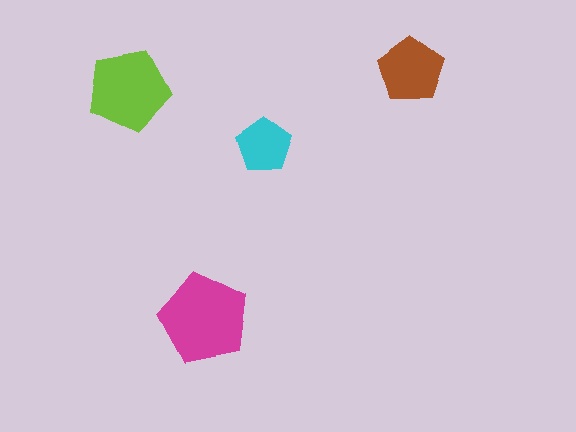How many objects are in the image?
There are 4 objects in the image.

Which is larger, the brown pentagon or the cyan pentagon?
The brown one.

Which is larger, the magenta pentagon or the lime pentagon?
The magenta one.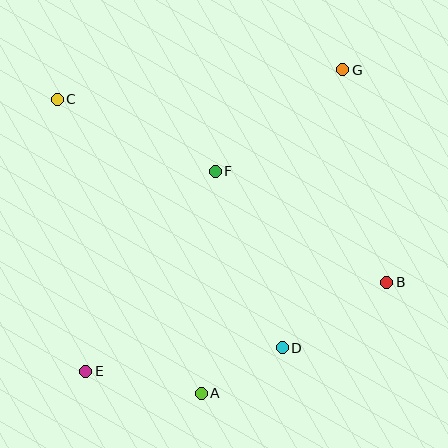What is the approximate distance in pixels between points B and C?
The distance between B and C is approximately 377 pixels.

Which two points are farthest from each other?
Points E and G are farthest from each other.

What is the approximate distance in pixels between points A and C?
The distance between A and C is approximately 327 pixels.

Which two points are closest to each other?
Points A and D are closest to each other.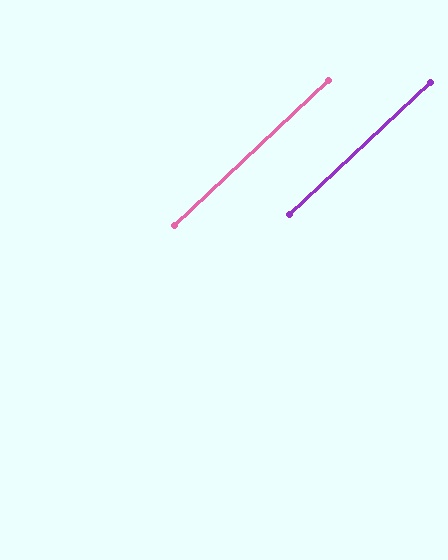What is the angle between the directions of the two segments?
Approximately 0 degrees.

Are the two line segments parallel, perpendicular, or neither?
Parallel — their directions differ by only 0.1°.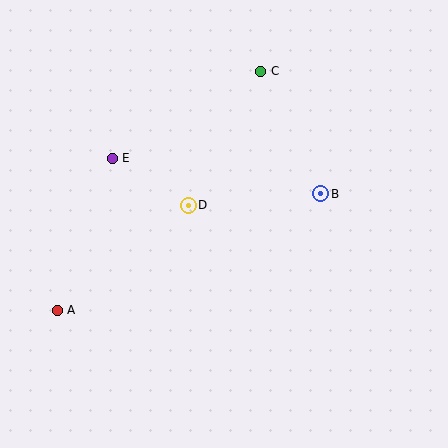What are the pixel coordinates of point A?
Point A is at (57, 310).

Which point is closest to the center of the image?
Point D at (188, 205) is closest to the center.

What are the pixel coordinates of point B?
Point B is at (321, 194).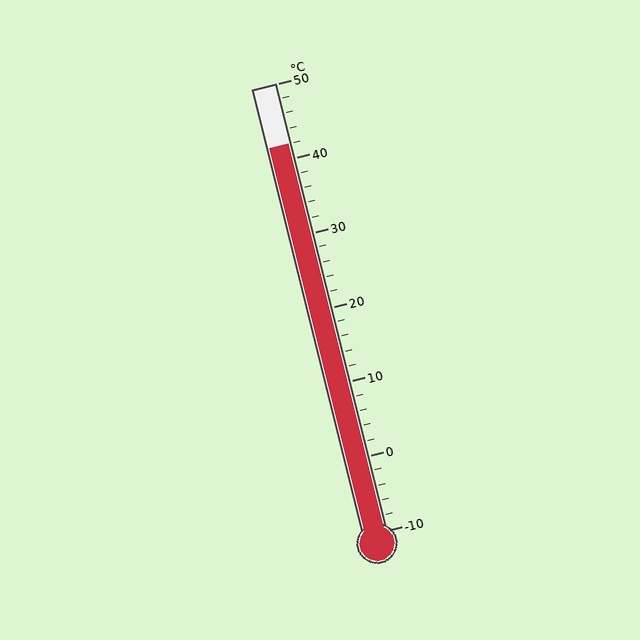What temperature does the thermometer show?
The thermometer shows approximately 42°C.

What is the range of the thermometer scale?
The thermometer scale ranges from -10°C to 50°C.